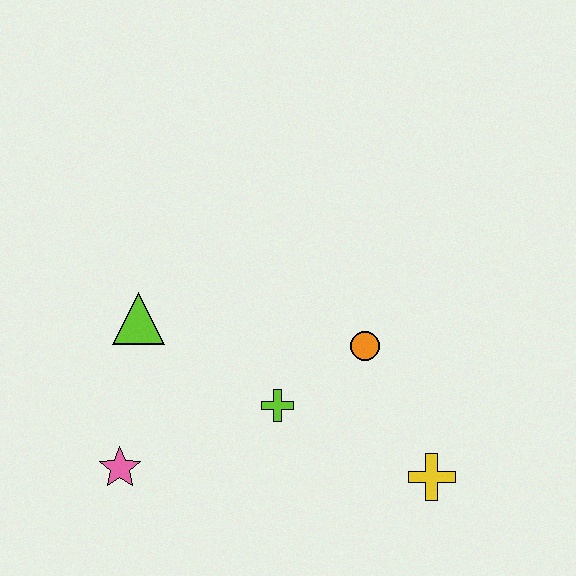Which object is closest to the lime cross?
The orange circle is closest to the lime cross.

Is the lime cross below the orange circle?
Yes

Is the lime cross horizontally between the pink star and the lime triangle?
No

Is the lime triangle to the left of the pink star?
No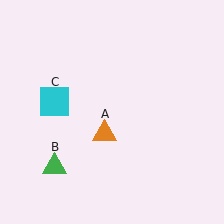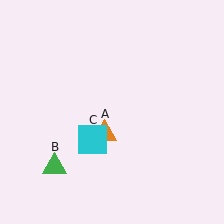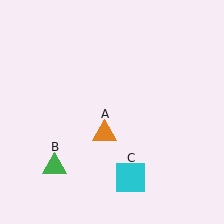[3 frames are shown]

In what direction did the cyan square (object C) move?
The cyan square (object C) moved down and to the right.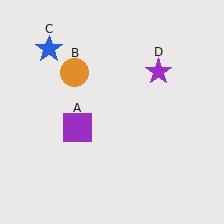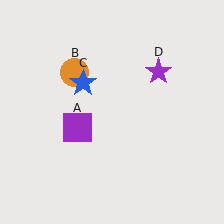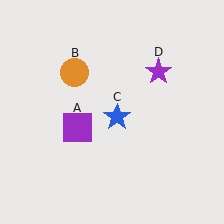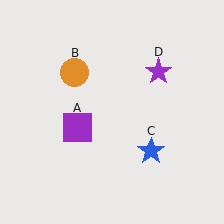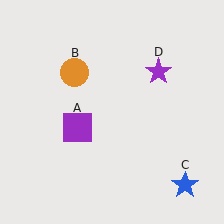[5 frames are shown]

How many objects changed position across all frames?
1 object changed position: blue star (object C).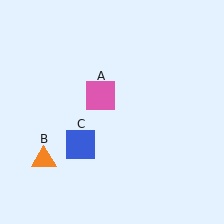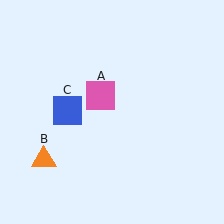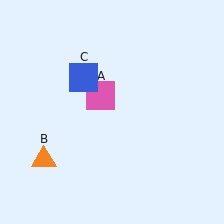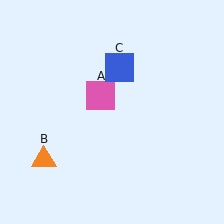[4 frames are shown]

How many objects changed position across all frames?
1 object changed position: blue square (object C).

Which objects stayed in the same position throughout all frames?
Pink square (object A) and orange triangle (object B) remained stationary.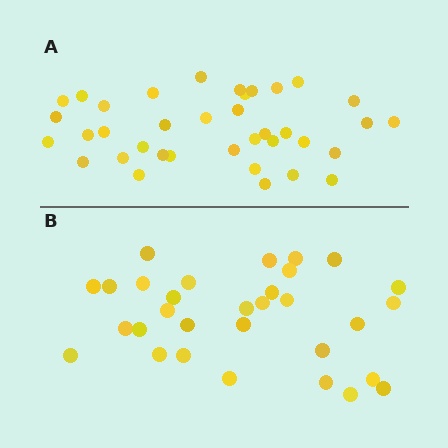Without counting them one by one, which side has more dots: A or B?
Region A (the top region) has more dots.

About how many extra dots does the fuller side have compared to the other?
Region A has about 6 more dots than region B.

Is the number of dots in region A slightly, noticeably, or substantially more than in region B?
Region A has only slightly more — the two regions are fairly close. The ratio is roughly 1.2 to 1.